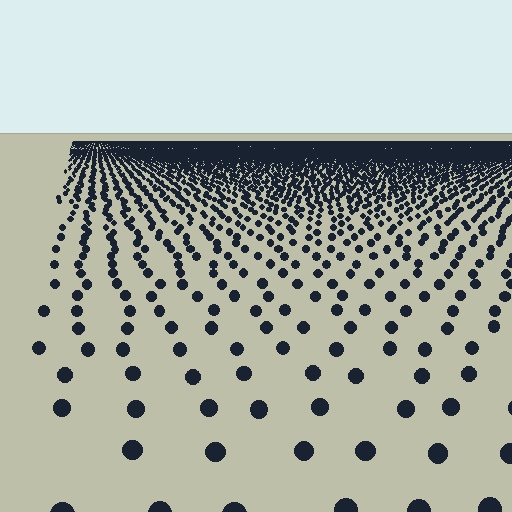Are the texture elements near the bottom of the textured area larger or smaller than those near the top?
Larger. Near the bottom, elements are closer to the viewer and appear at a bigger on-screen size.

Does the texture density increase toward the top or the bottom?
Density increases toward the top.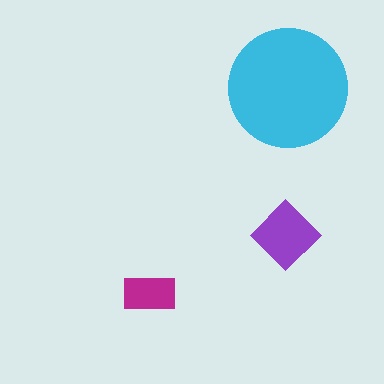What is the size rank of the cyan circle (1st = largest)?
1st.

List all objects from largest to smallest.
The cyan circle, the purple diamond, the magenta rectangle.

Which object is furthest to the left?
The magenta rectangle is leftmost.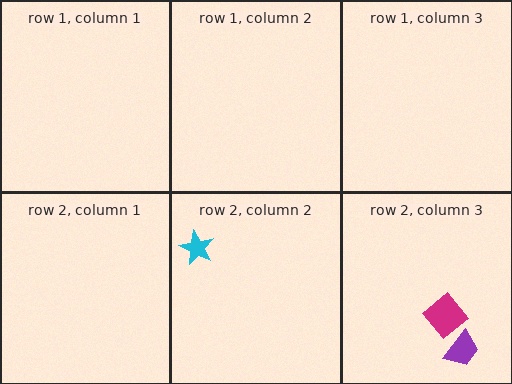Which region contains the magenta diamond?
The row 2, column 3 region.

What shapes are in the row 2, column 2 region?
The cyan star.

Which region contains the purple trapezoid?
The row 2, column 3 region.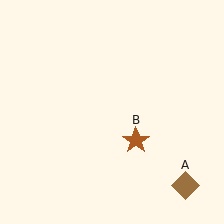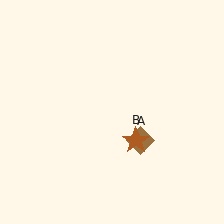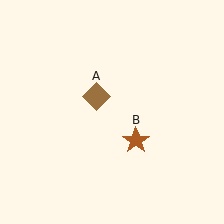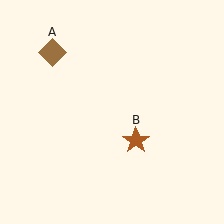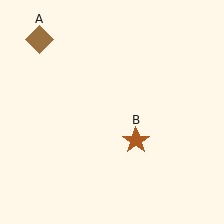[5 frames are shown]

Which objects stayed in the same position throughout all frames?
Brown star (object B) remained stationary.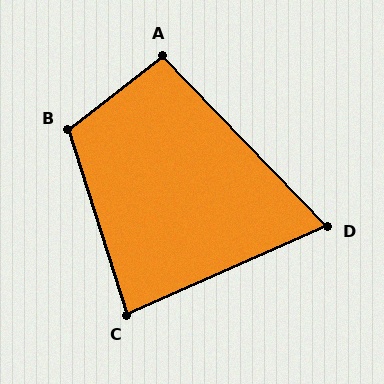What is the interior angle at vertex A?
Approximately 96 degrees (obtuse).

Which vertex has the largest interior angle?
B, at approximately 110 degrees.